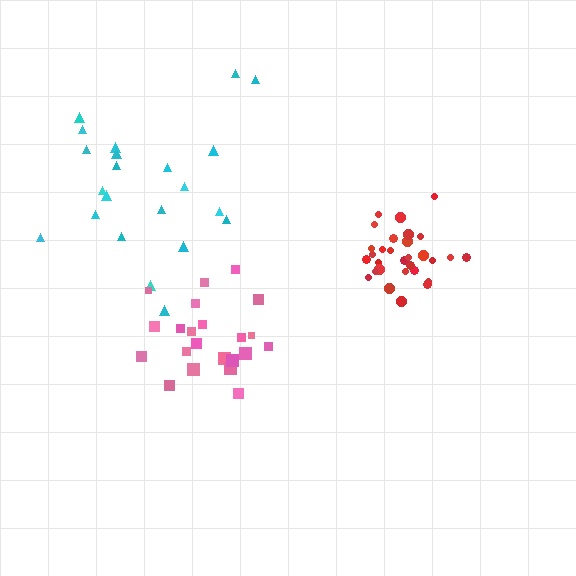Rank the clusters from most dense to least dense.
red, pink, cyan.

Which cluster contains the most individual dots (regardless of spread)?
Red (30).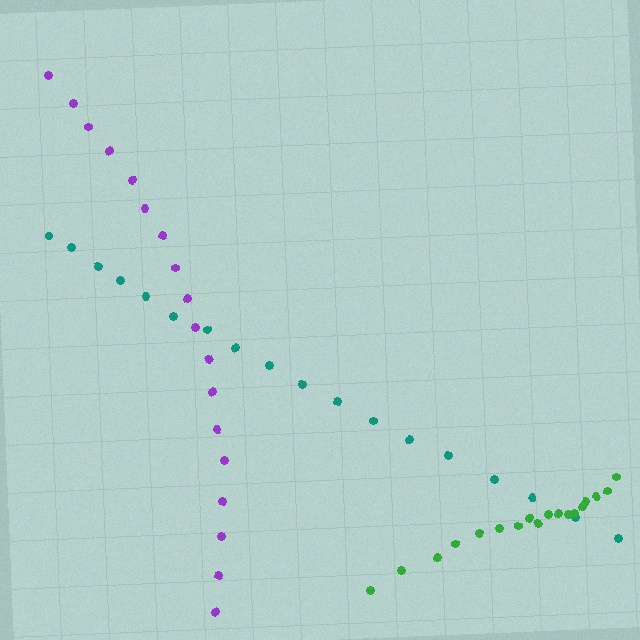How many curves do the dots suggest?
There are 3 distinct paths.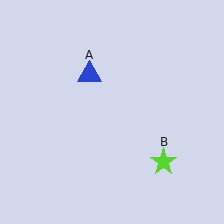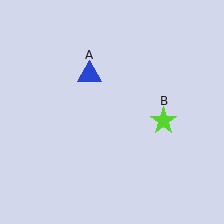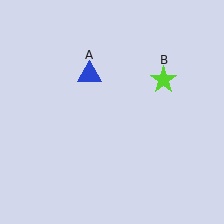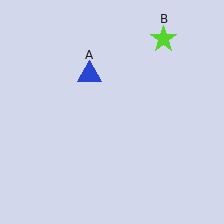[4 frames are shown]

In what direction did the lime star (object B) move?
The lime star (object B) moved up.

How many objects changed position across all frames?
1 object changed position: lime star (object B).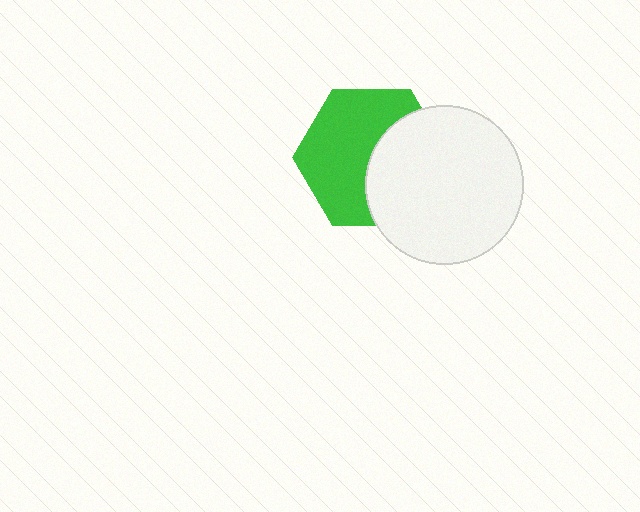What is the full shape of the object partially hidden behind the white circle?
The partially hidden object is a green hexagon.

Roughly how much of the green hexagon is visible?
About half of it is visible (roughly 59%).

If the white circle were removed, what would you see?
You would see the complete green hexagon.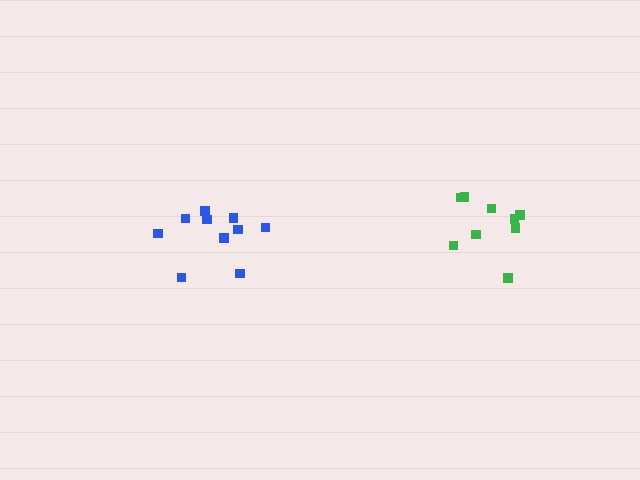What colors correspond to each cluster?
The clusters are colored: green, blue.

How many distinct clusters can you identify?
There are 2 distinct clusters.